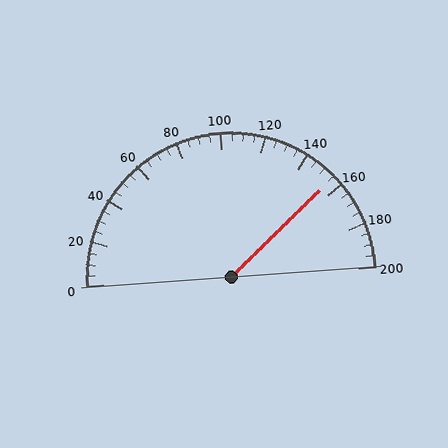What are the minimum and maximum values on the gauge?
The gauge ranges from 0 to 200.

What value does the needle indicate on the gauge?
The needle indicates approximately 155.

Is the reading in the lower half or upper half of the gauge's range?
The reading is in the upper half of the range (0 to 200).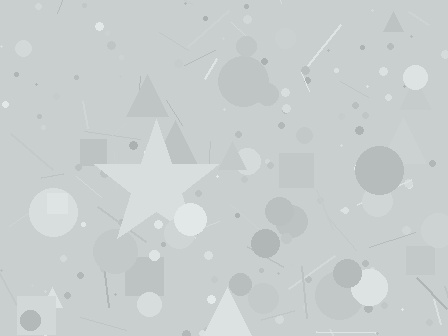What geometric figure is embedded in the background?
A star is embedded in the background.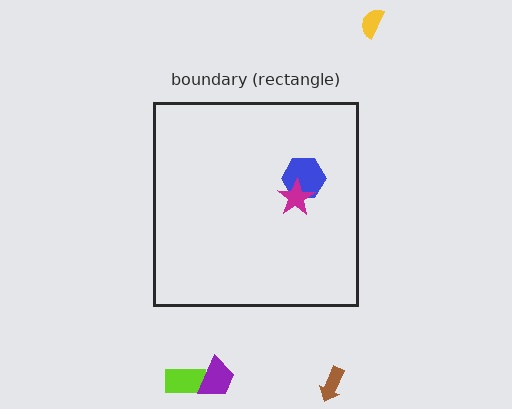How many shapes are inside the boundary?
2 inside, 4 outside.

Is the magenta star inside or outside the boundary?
Inside.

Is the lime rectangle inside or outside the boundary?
Outside.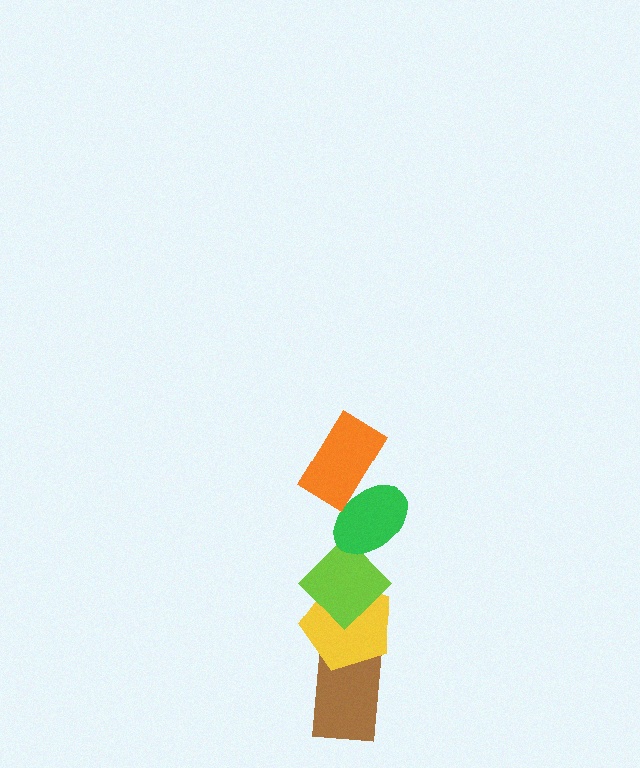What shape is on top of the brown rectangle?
The yellow pentagon is on top of the brown rectangle.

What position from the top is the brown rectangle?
The brown rectangle is 5th from the top.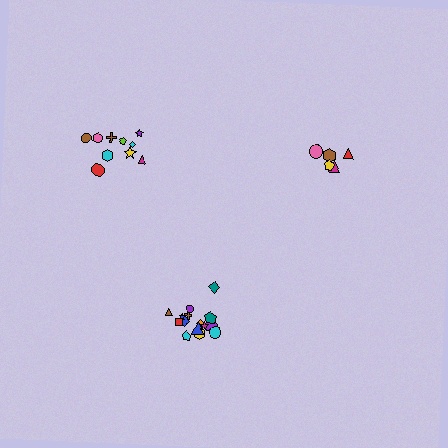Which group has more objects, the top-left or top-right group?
The top-left group.